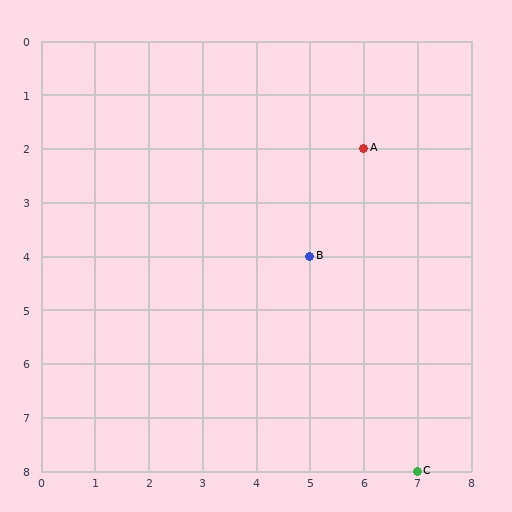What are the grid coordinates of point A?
Point A is at grid coordinates (6, 2).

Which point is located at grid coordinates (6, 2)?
Point A is at (6, 2).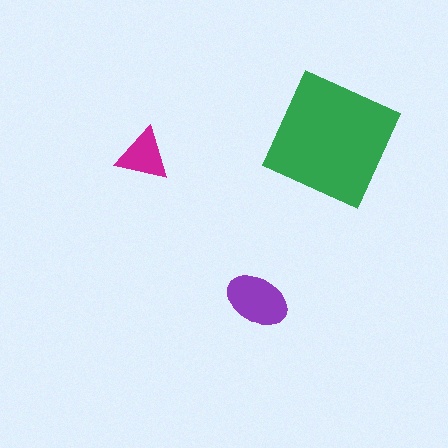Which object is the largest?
The green square.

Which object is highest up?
The green square is topmost.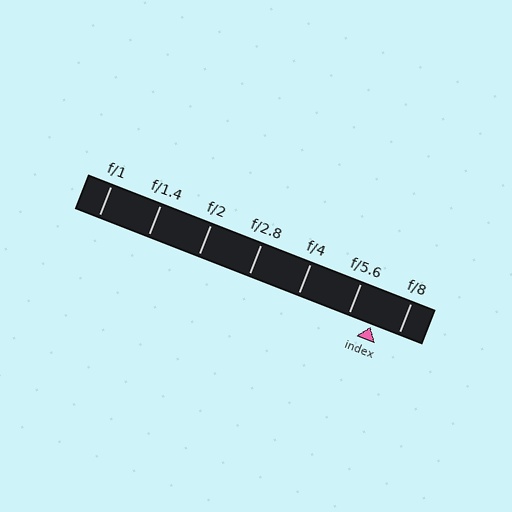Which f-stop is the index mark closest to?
The index mark is closest to f/5.6.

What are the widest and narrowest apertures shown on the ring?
The widest aperture shown is f/1 and the narrowest is f/8.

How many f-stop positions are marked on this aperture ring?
There are 7 f-stop positions marked.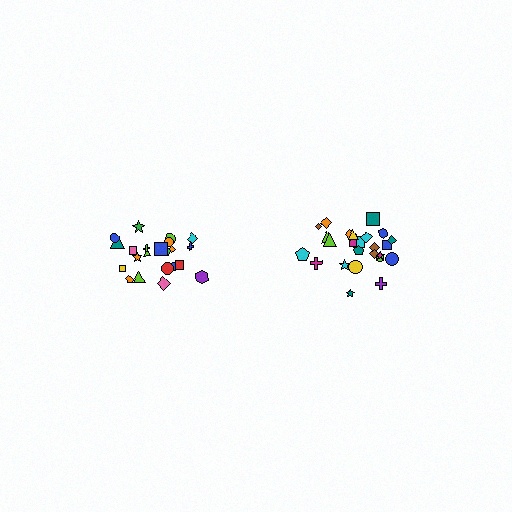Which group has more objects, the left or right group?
The right group.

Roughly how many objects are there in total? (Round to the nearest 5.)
Roughly 45 objects in total.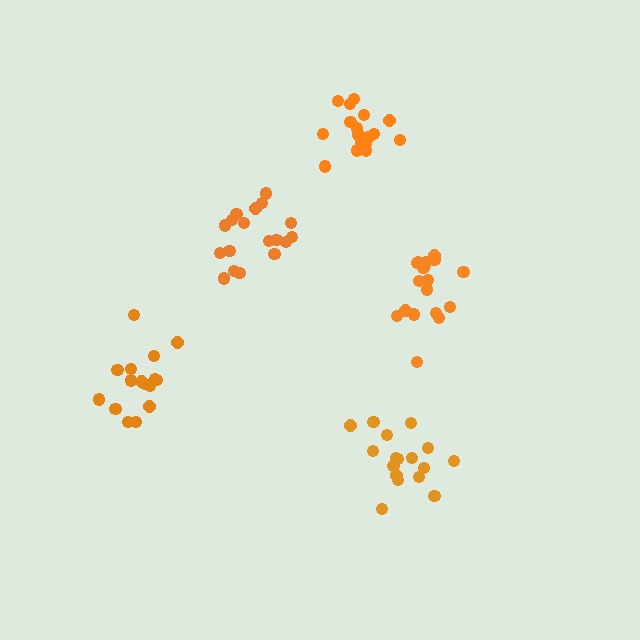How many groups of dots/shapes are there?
There are 5 groups.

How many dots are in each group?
Group 1: 16 dots, Group 2: 17 dots, Group 3: 18 dots, Group 4: 17 dots, Group 5: 18 dots (86 total).